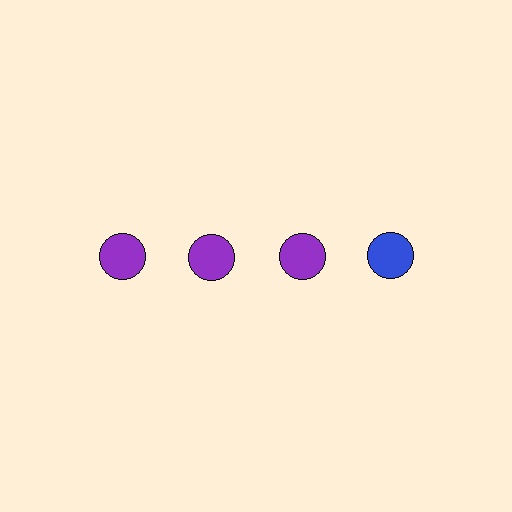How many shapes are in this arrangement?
There are 4 shapes arranged in a grid pattern.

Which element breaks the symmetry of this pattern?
The blue circle in the top row, second from right column breaks the symmetry. All other shapes are purple circles.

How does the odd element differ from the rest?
It has a different color: blue instead of purple.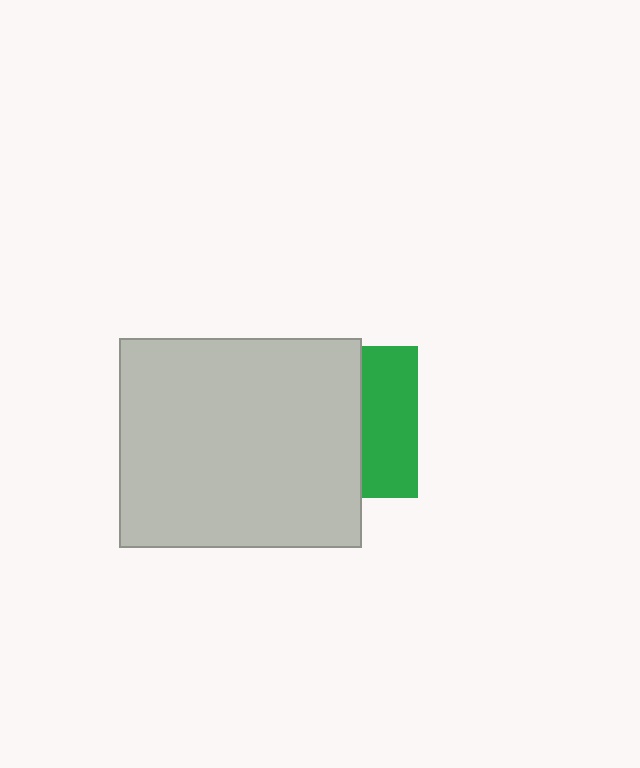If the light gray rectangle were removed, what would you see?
You would see the complete green square.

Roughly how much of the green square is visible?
A small part of it is visible (roughly 37%).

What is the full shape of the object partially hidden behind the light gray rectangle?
The partially hidden object is a green square.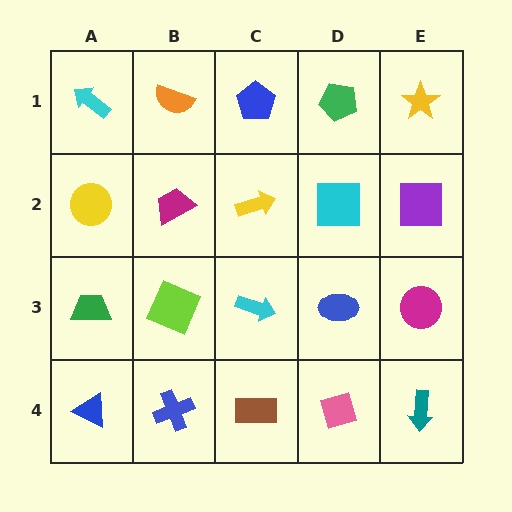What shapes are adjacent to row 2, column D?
A green pentagon (row 1, column D), a blue ellipse (row 3, column D), a yellow arrow (row 2, column C), a purple square (row 2, column E).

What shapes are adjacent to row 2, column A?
A cyan arrow (row 1, column A), a green trapezoid (row 3, column A), a magenta trapezoid (row 2, column B).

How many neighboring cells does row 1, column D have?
3.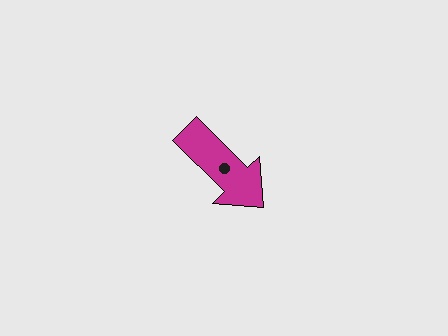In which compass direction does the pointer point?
Southeast.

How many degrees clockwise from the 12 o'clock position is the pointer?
Approximately 135 degrees.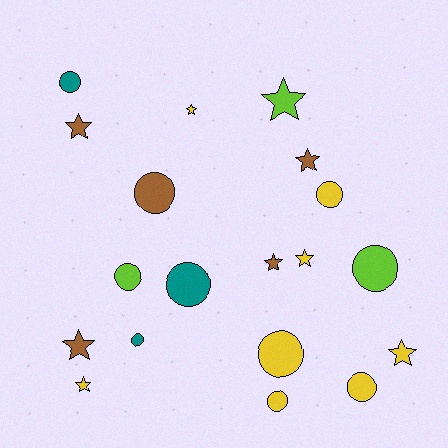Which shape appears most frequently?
Circle, with 10 objects.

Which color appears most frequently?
Yellow, with 8 objects.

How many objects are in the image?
There are 19 objects.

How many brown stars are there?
There are 4 brown stars.